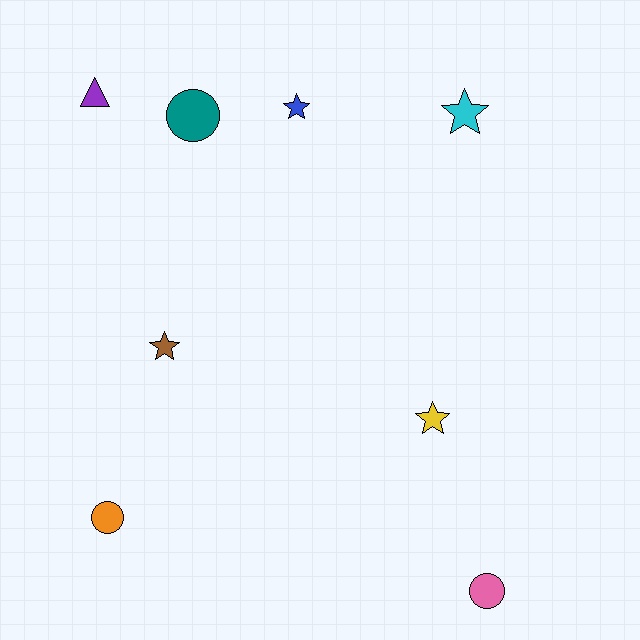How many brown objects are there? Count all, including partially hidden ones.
There is 1 brown object.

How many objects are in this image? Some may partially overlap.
There are 8 objects.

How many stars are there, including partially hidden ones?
There are 4 stars.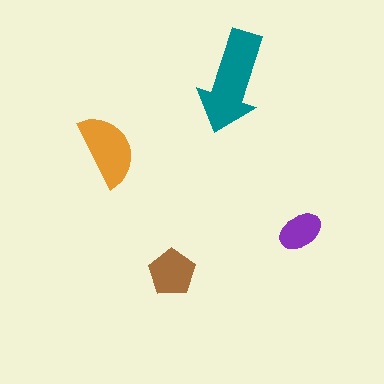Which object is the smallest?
The purple ellipse.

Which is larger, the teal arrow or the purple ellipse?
The teal arrow.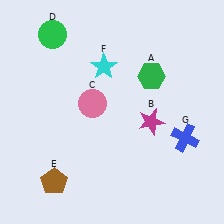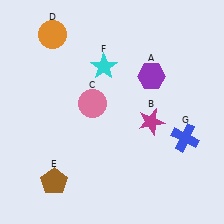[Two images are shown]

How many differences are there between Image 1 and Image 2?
There are 2 differences between the two images.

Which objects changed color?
A changed from green to purple. D changed from green to orange.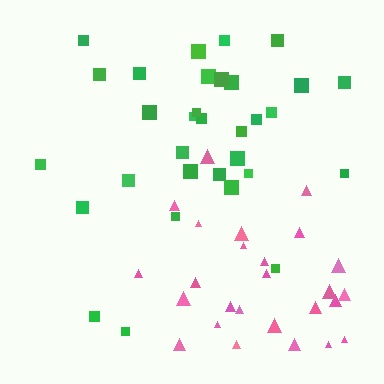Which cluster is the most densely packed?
Green.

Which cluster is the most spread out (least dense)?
Pink.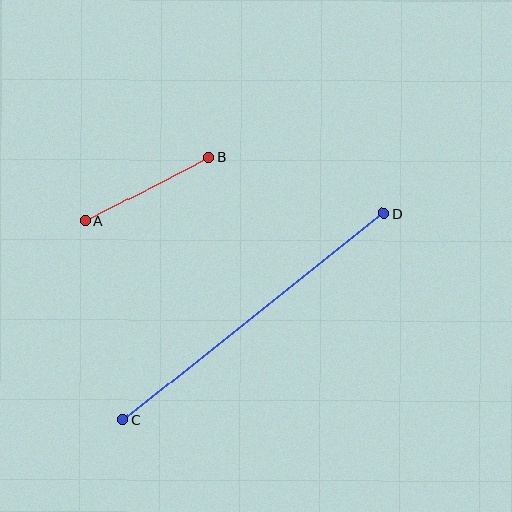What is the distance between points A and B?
The distance is approximately 139 pixels.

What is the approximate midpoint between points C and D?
The midpoint is at approximately (253, 317) pixels.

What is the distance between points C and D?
The distance is approximately 333 pixels.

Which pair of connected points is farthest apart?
Points C and D are farthest apart.